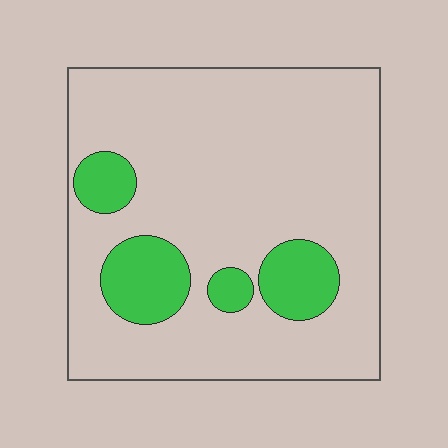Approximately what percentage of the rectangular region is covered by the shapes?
Approximately 15%.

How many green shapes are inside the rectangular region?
4.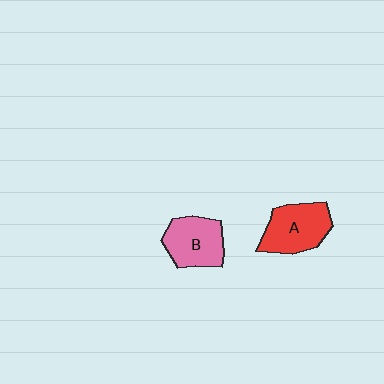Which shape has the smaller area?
Shape B (pink).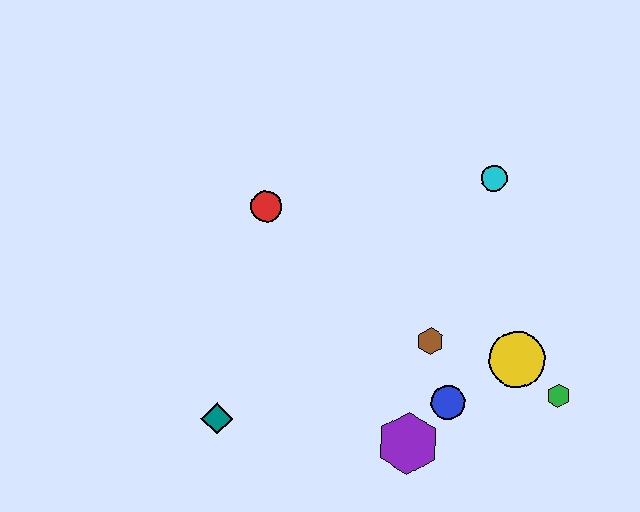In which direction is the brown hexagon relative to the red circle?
The brown hexagon is to the right of the red circle.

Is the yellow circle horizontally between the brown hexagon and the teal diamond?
No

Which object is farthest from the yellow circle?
The teal diamond is farthest from the yellow circle.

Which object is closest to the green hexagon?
The yellow circle is closest to the green hexagon.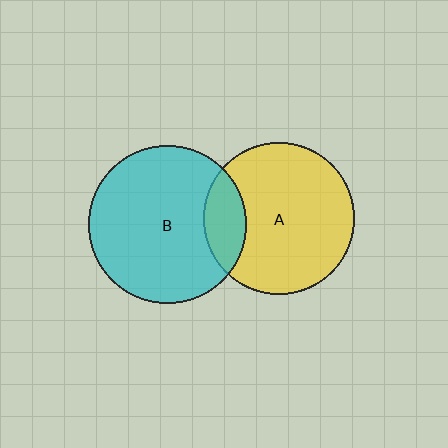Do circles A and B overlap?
Yes.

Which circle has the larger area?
Circle B (cyan).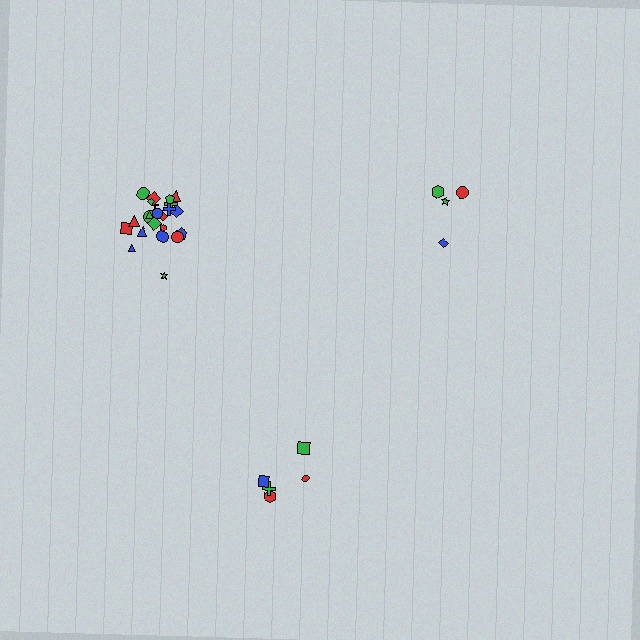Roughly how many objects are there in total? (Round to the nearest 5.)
Roughly 35 objects in total.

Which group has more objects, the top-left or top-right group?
The top-left group.